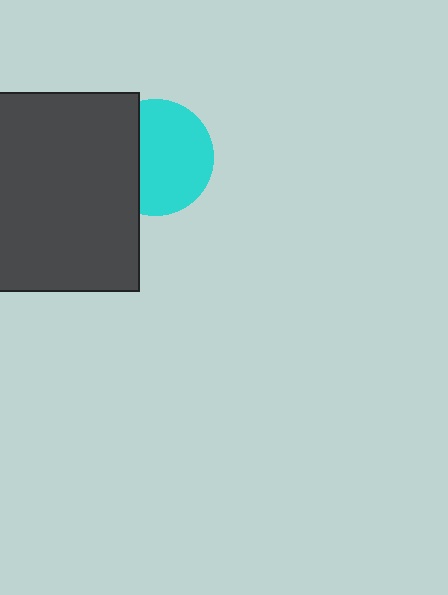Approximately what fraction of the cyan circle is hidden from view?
Roughly 33% of the cyan circle is hidden behind the dark gray rectangle.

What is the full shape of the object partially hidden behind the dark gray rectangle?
The partially hidden object is a cyan circle.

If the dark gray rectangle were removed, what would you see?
You would see the complete cyan circle.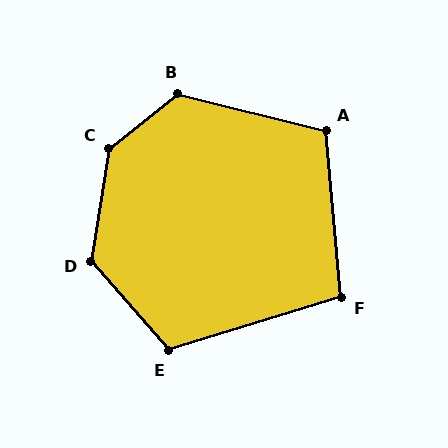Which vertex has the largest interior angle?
C, at approximately 137 degrees.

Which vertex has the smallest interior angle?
F, at approximately 102 degrees.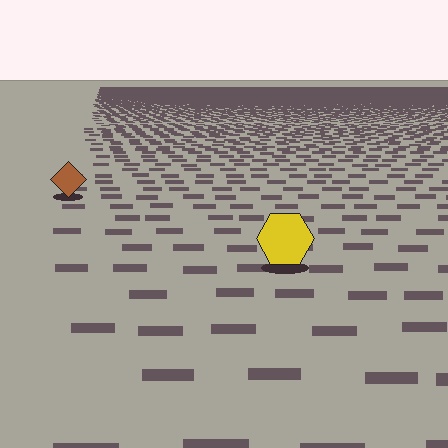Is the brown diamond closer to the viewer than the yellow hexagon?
No. The yellow hexagon is closer — you can tell from the texture gradient: the ground texture is coarser near it.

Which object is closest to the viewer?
The yellow hexagon is closest. The texture marks near it are larger and more spread out.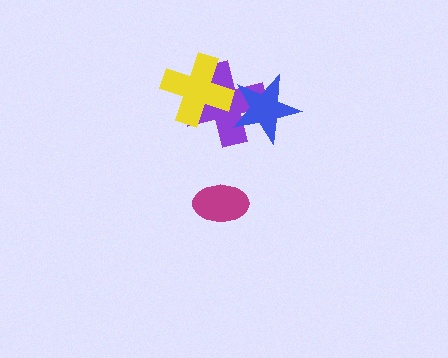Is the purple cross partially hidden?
Yes, it is partially covered by another shape.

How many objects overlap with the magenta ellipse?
0 objects overlap with the magenta ellipse.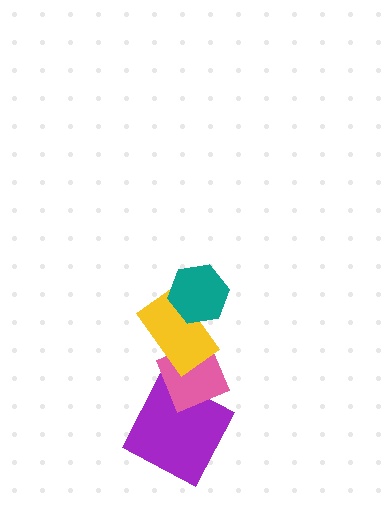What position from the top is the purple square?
The purple square is 4th from the top.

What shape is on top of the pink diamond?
The yellow rectangle is on top of the pink diamond.